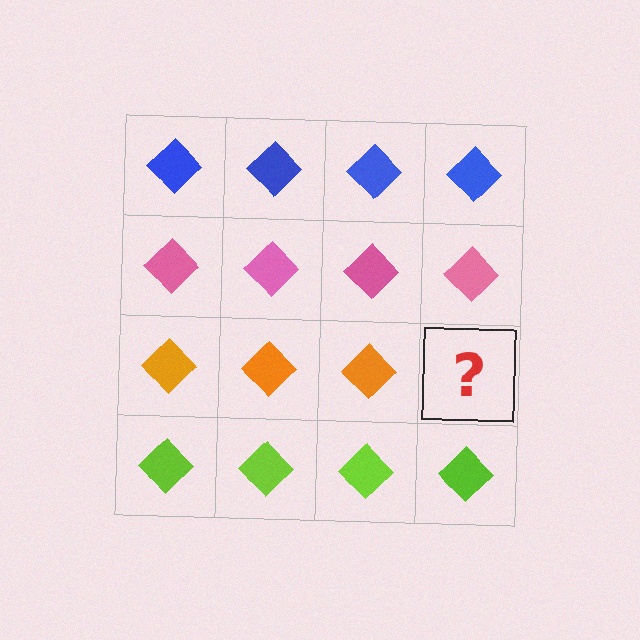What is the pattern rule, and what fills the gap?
The rule is that each row has a consistent color. The gap should be filled with an orange diamond.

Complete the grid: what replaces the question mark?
The question mark should be replaced with an orange diamond.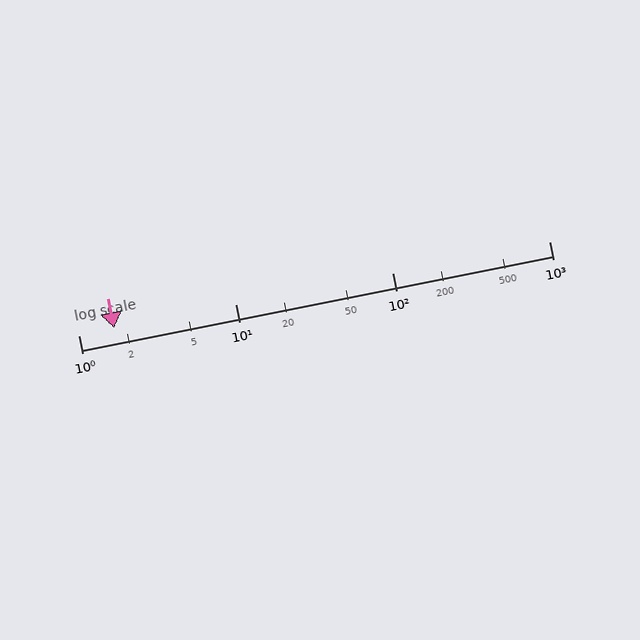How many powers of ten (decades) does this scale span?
The scale spans 3 decades, from 1 to 1000.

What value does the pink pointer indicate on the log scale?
The pointer indicates approximately 1.7.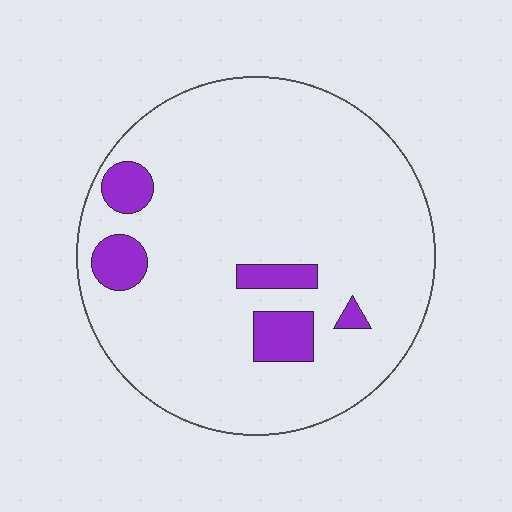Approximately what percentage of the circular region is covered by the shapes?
Approximately 10%.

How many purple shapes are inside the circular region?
5.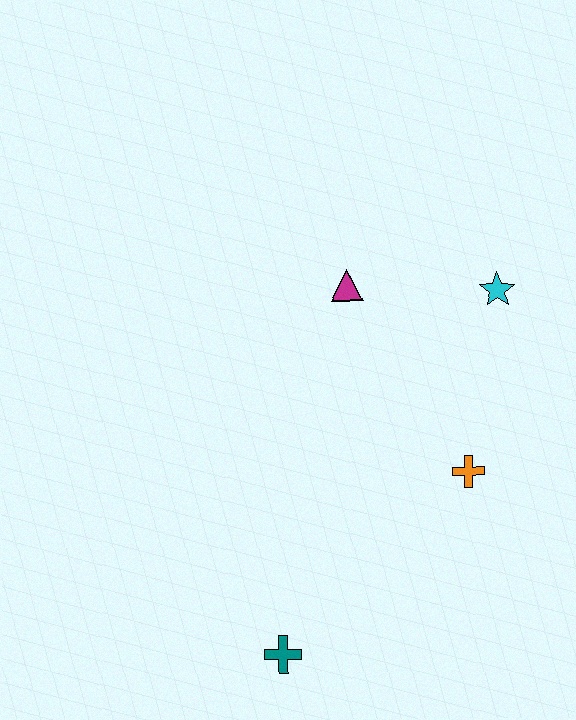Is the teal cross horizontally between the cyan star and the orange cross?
No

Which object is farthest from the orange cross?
The teal cross is farthest from the orange cross.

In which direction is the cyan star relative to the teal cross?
The cyan star is above the teal cross.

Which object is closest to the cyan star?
The magenta triangle is closest to the cyan star.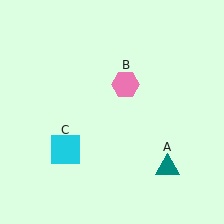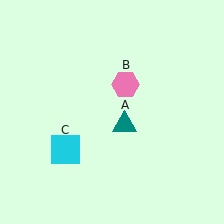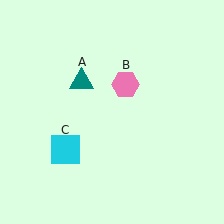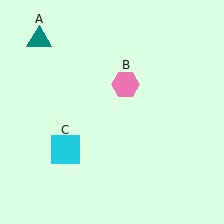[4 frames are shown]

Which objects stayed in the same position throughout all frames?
Pink hexagon (object B) and cyan square (object C) remained stationary.